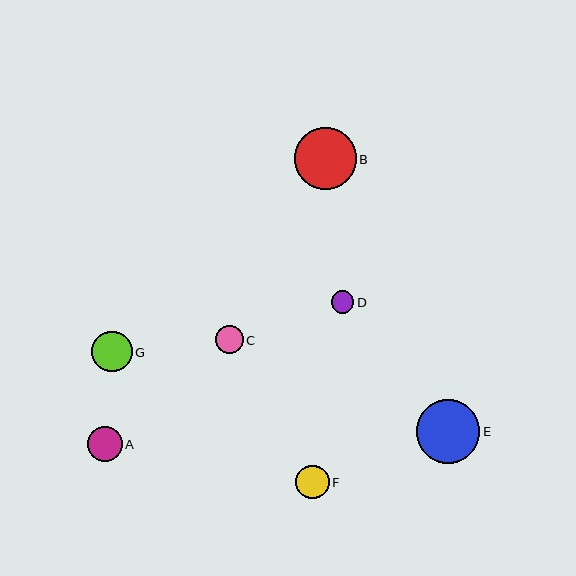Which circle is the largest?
Circle E is the largest with a size of approximately 64 pixels.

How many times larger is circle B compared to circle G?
Circle B is approximately 1.5 times the size of circle G.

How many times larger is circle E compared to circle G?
Circle E is approximately 1.6 times the size of circle G.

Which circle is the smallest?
Circle D is the smallest with a size of approximately 23 pixels.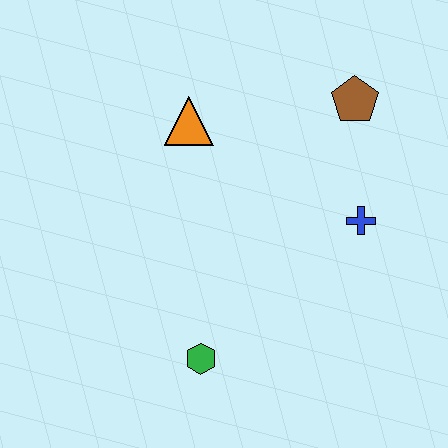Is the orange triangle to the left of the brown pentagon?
Yes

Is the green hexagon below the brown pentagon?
Yes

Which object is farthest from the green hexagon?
The brown pentagon is farthest from the green hexagon.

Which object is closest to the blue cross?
The brown pentagon is closest to the blue cross.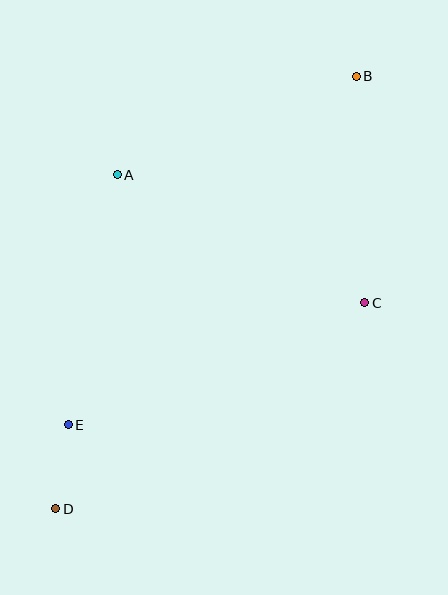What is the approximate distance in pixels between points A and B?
The distance between A and B is approximately 259 pixels.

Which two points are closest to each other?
Points D and E are closest to each other.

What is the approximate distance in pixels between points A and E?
The distance between A and E is approximately 255 pixels.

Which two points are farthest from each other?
Points B and D are farthest from each other.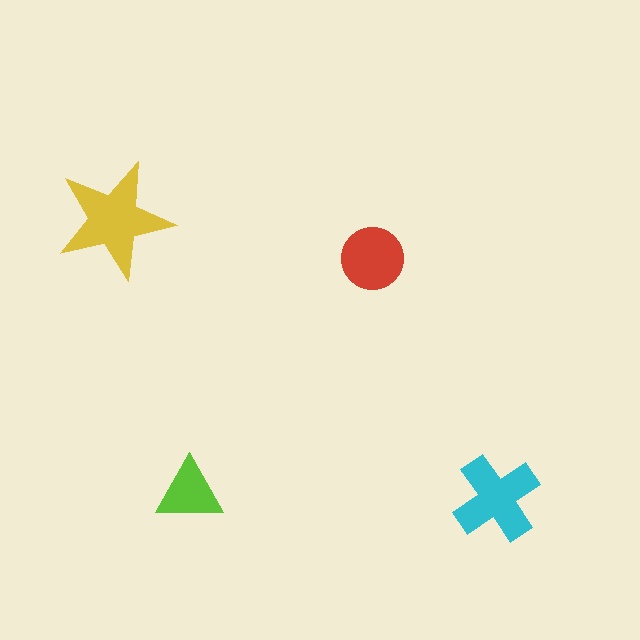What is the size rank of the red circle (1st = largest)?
3rd.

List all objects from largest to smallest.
The yellow star, the cyan cross, the red circle, the lime triangle.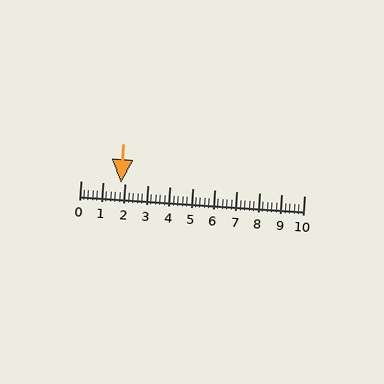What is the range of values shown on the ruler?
The ruler shows values from 0 to 10.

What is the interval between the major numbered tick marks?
The major tick marks are spaced 1 units apart.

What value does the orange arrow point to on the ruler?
The orange arrow points to approximately 1.8.